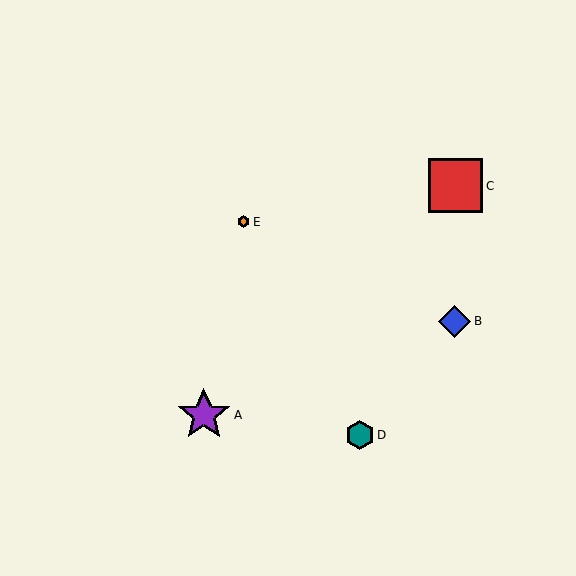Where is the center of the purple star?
The center of the purple star is at (204, 415).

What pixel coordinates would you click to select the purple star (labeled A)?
Click at (204, 415) to select the purple star A.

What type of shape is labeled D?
Shape D is a teal hexagon.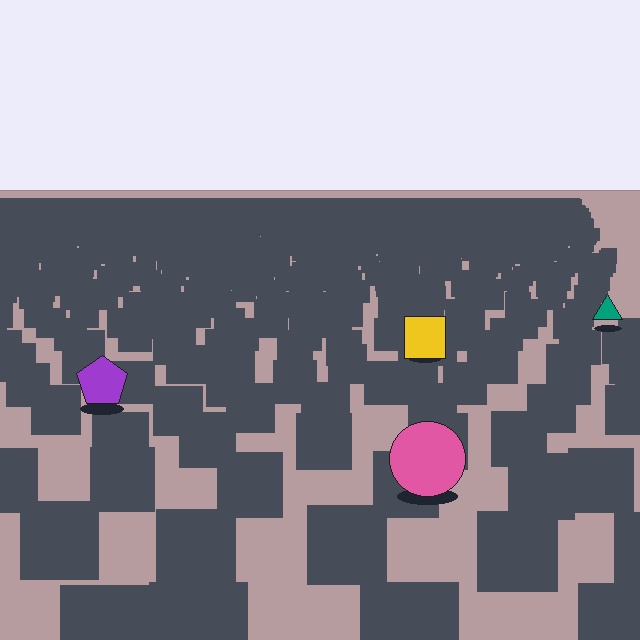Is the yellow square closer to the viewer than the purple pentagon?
No. The purple pentagon is closer — you can tell from the texture gradient: the ground texture is coarser near it.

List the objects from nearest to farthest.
From nearest to farthest: the pink circle, the purple pentagon, the yellow square, the teal triangle.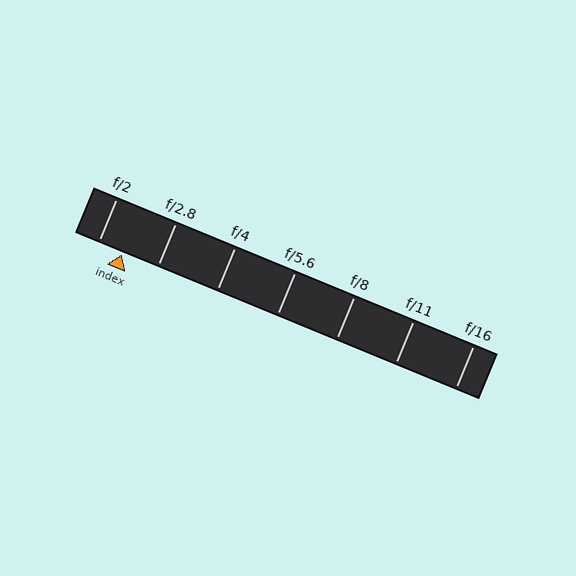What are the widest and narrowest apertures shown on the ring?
The widest aperture shown is f/2 and the narrowest is f/16.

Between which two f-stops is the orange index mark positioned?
The index mark is between f/2 and f/2.8.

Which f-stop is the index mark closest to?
The index mark is closest to f/2.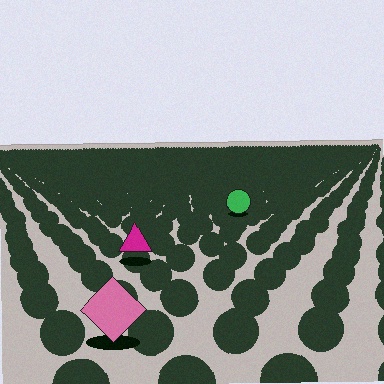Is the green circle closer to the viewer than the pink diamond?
No. The pink diamond is closer — you can tell from the texture gradient: the ground texture is coarser near it.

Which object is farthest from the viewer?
The green circle is farthest from the viewer. It appears smaller and the ground texture around it is denser.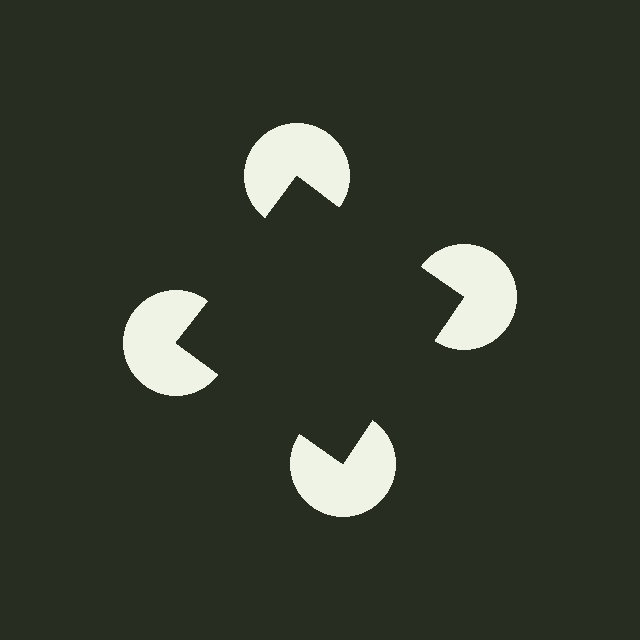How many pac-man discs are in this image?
There are 4 — one at each vertex of the illusory square.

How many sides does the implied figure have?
4 sides.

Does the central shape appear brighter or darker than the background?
It typically appears slightly darker than the background, even though no actual brightness change is drawn.